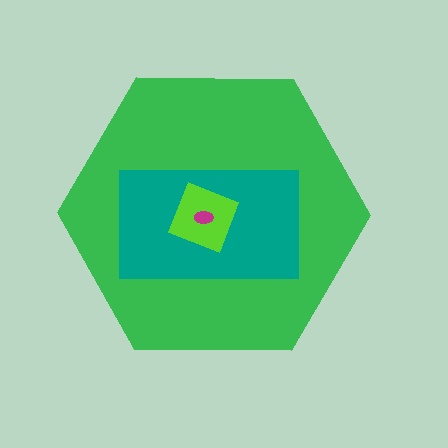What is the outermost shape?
The green hexagon.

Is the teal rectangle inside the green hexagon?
Yes.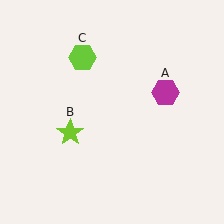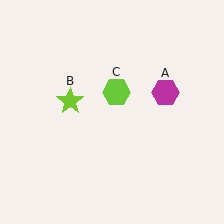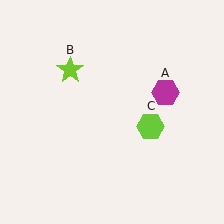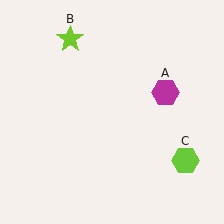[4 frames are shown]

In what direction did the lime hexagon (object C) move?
The lime hexagon (object C) moved down and to the right.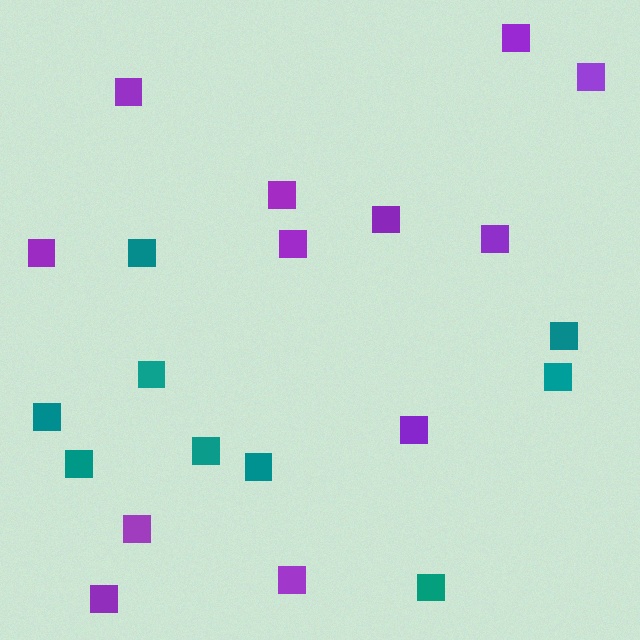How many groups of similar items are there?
There are 2 groups: one group of purple squares (12) and one group of teal squares (9).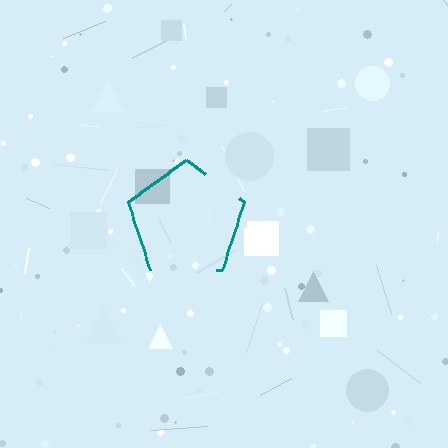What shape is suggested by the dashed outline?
The dashed outline suggests a pentagon.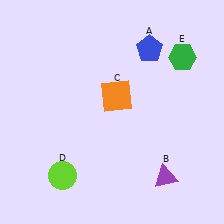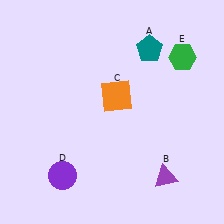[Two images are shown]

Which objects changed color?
A changed from blue to teal. D changed from lime to purple.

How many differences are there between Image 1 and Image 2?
There are 2 differences between the two images.